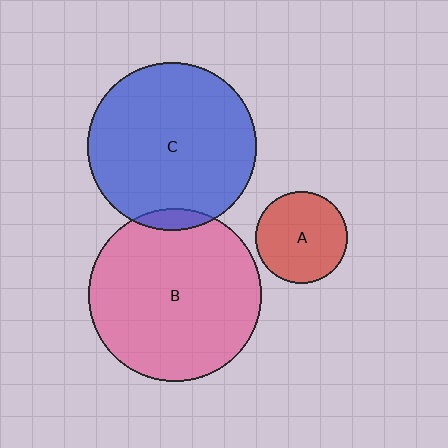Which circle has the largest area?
Circle B (pink).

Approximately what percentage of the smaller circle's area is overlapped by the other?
Approximately 5%.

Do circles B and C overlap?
Yes.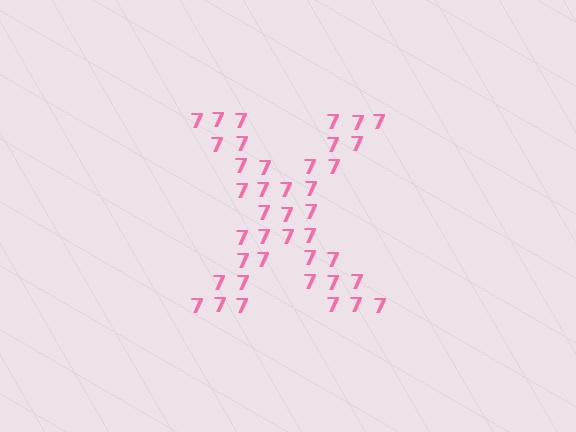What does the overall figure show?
The overall figure shows the letter X.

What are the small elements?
The small elements are digit 7's.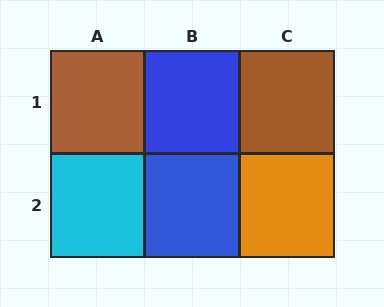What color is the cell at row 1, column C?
Brown.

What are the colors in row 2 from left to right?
Cyan, blue, orange.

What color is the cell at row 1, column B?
Blue.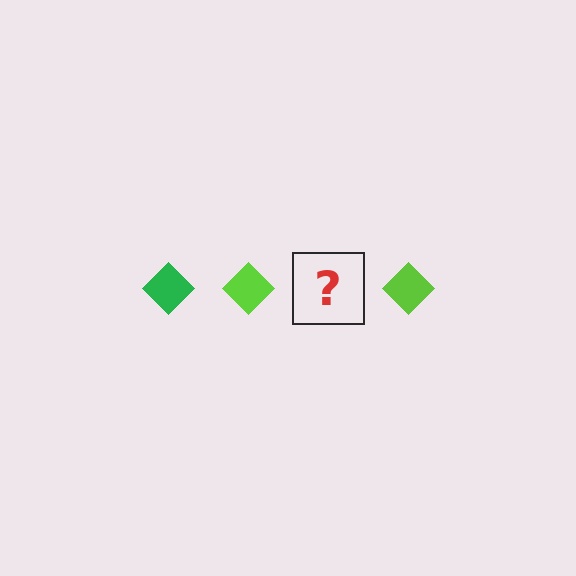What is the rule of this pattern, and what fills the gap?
The rule is that the pattern cycles through green, lime diamonds. The gap should be filled with a green diamond.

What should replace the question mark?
The question mark should be replaced with a green diamond.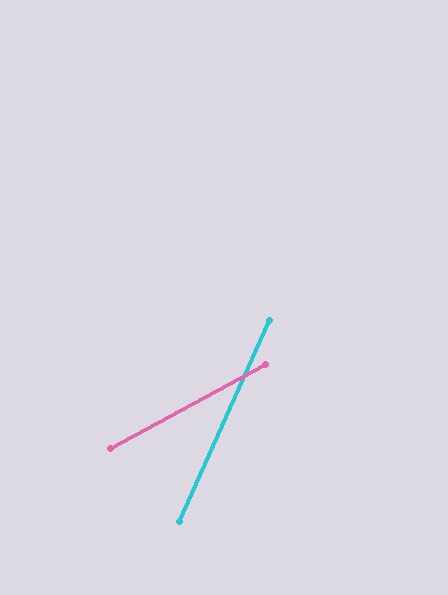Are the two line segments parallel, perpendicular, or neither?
Neither parallel nor perpendicular — they differ by about 37°.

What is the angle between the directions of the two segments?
Approximately 37 degrees.